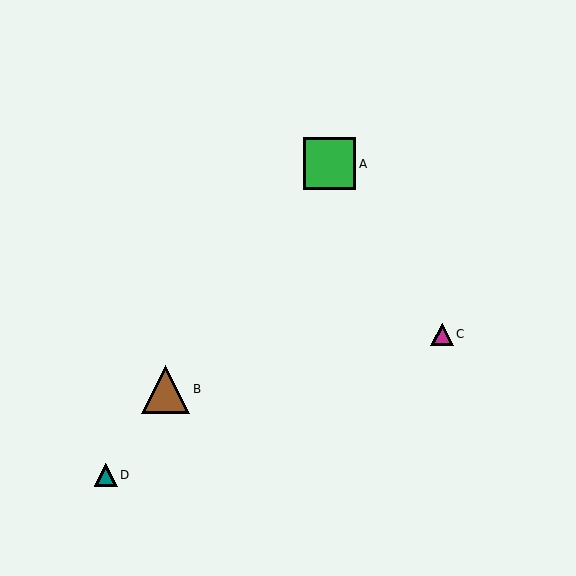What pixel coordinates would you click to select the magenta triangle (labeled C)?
Click at (442, 334) to select the magenta triangle C.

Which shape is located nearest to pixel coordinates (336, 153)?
The green square (labeled A) at (330, 164) is nearest to that location.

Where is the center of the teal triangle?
The center of the teal triangle is at (106, 475).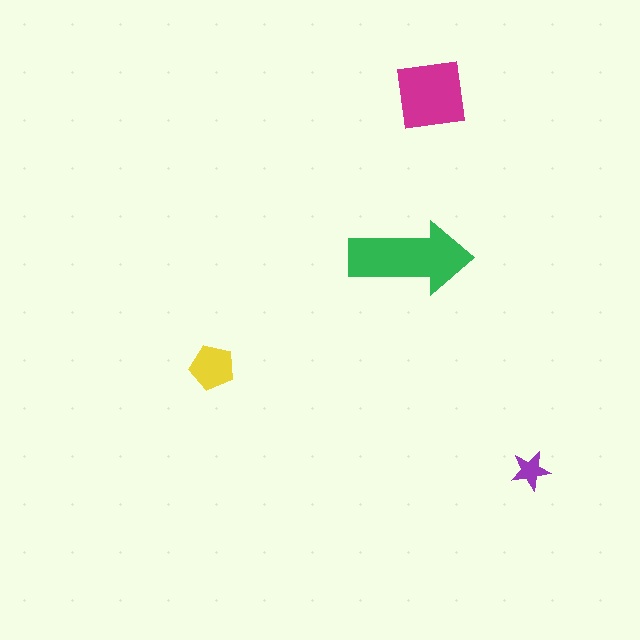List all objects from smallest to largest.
The purple star, the yellow pentagon, the magenta square, the green arrow.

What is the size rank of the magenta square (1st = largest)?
2nd.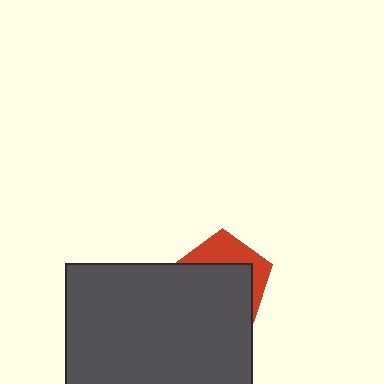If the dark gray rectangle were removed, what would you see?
You would see the complete red pentagon.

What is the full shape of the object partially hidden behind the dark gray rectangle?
The partially hidden object is a red pentagon.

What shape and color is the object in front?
The object in front is a dark gray rectangle.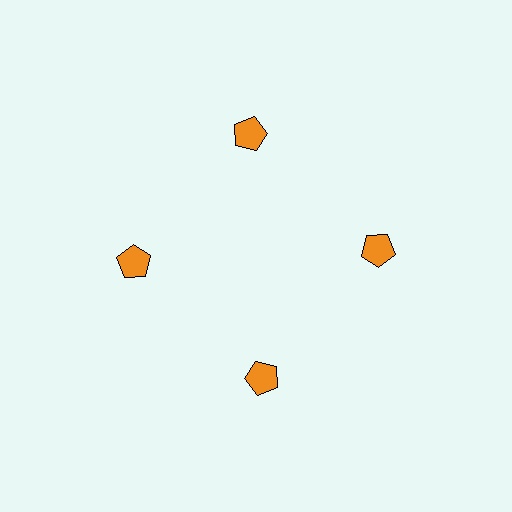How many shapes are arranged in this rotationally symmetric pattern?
There are 4 shapes, arranged in 4 groups of 1.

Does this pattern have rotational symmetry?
Yes, this pattern has 4-fold rotational symmetry. It looks the same after rotating 90 degrees around the center.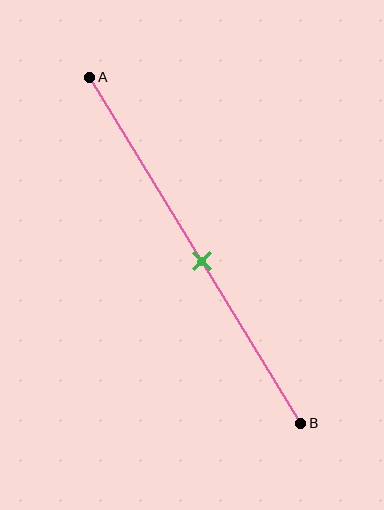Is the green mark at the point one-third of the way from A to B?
No, the mark is at about 55% from A, not at the 33% one-third point.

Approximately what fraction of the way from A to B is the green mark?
The green mark is approximately 55% of the way from A to B.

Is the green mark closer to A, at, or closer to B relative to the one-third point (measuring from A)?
The green mark is closer to point B than the one-third point of segment AB.